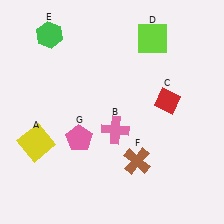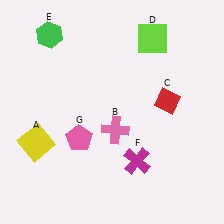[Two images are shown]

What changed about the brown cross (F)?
In Image 1, F is brown. In Image 2, it changed to magenta.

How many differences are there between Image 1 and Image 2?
There is 1 difference between the two images.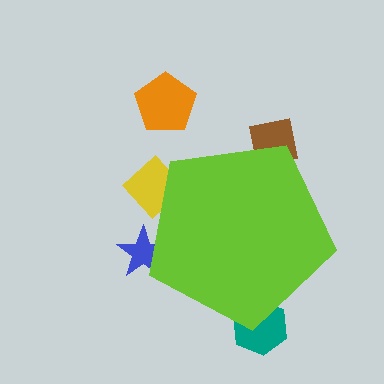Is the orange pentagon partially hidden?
No, the orange pentagon is fully visible.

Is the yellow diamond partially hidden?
Yes, the yellow diamond is partially hidden behind the lime pentagon.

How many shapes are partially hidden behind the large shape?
4 shapes are partially hidden.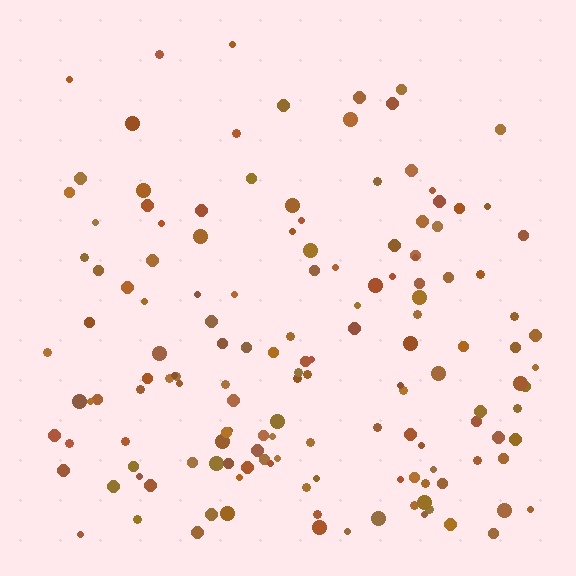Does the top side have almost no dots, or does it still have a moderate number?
Still a moderate number, just noticeably fewer than the bottom.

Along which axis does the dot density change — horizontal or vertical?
Vertical.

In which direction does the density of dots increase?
From top to bottom, with the bottom side densest.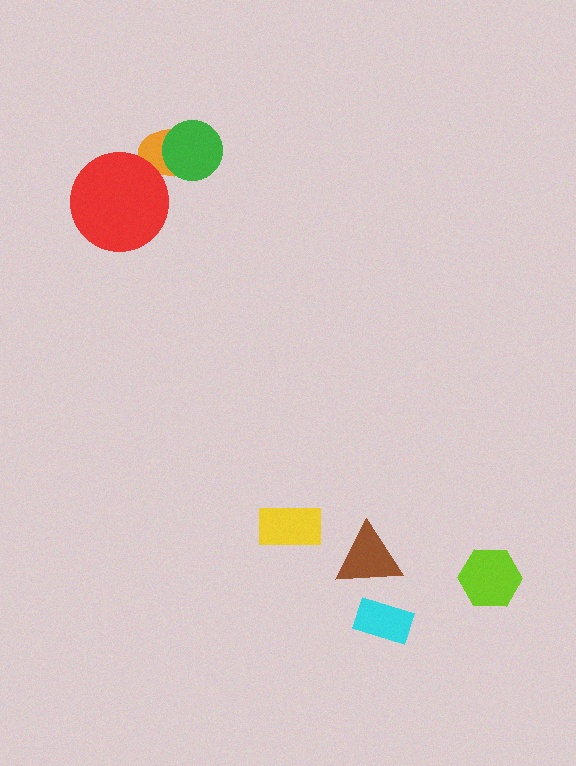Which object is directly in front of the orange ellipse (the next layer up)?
The green circle is directly in front of the orange ellipse.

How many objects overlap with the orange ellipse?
2 objects overlap with the orange ellipse.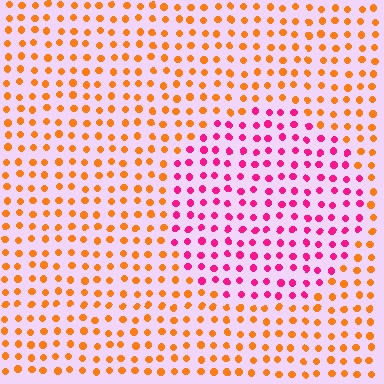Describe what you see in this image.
The image is filled with small orange elements in a uniform arrangement. A circle-shaped region is visible where the elements are tinted to a slightly different hue, forming a subtle color boundary.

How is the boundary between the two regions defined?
The boundary is defined purely by a slight shift in hue (about 58 degrees). Spacing, size, and orientation are identical on both sides.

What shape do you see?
I see a circle.